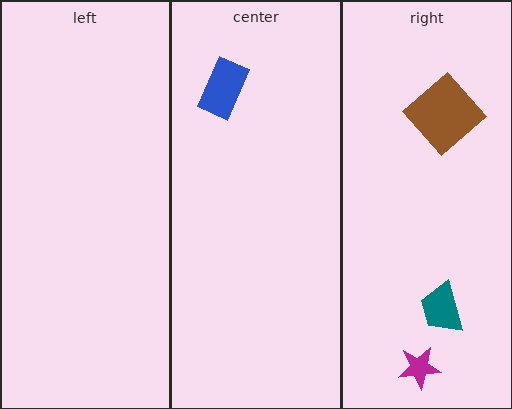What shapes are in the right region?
The magenta star, the teal trapezoid, the brown diamond.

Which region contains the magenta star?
The right region.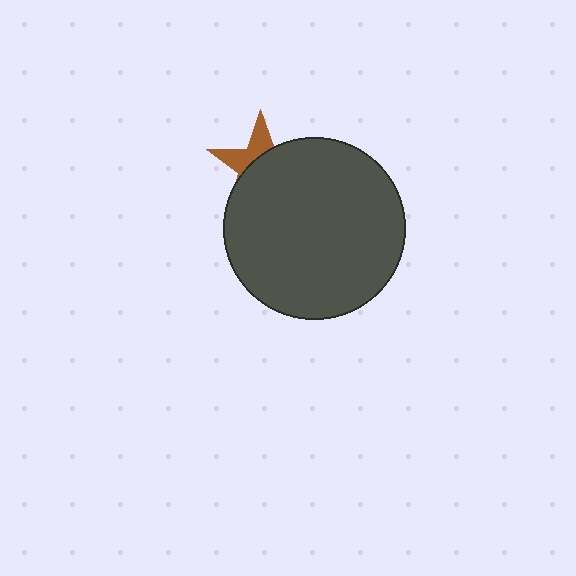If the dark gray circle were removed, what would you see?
You would see the complete brown star.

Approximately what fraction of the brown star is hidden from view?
Roughly 66% of the brown star is hidden behind the dark gray circle.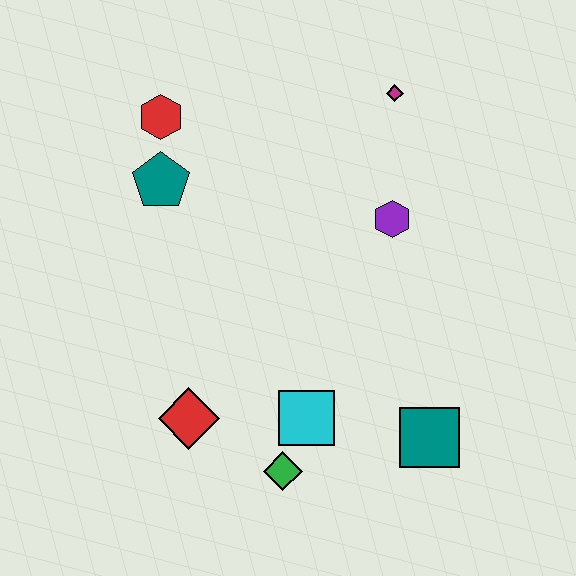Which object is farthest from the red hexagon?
The teal square is farthest from the red hexagon.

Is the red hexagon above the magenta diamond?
No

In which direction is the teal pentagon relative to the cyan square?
The teal pentagon is above the cyan square.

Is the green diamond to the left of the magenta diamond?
Yes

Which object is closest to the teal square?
The cyan square is closest to the teal square.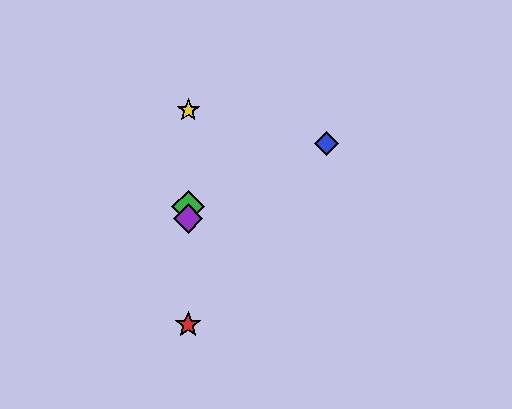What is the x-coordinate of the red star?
The red star is at x≈188.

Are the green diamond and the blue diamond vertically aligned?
No, the green diamond is at x≈188 and the blue diamond is at x≈326.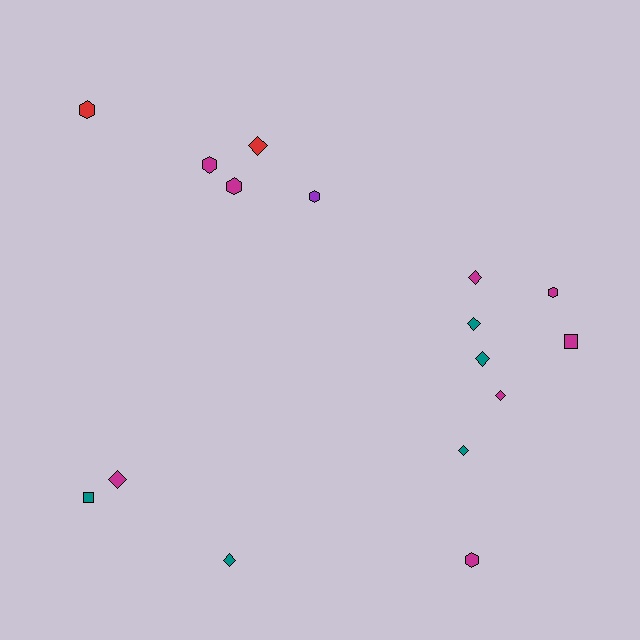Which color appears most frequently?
Magenta, with 8 objects.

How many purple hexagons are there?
There is 1 purple hexagon.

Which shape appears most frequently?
Diamond, with 8 objects.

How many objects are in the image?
There are 16 objects.